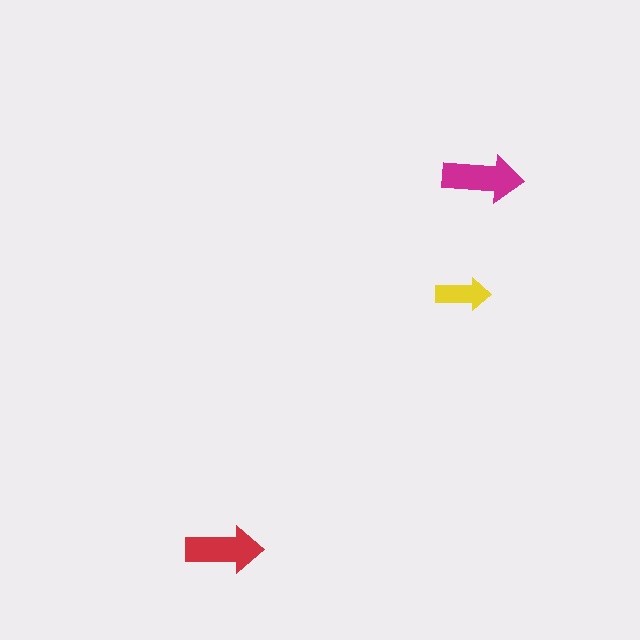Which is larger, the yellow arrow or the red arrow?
The red one.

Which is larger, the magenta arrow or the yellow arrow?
The magenta one.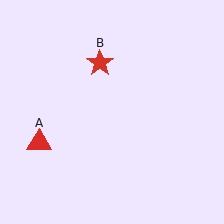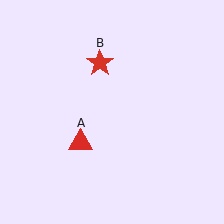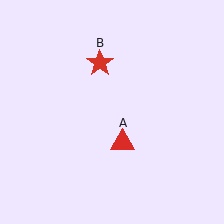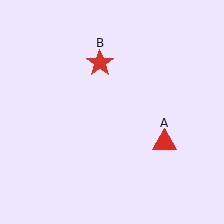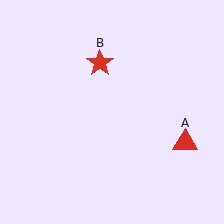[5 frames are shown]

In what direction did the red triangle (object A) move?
The red triangle (object A) moved right.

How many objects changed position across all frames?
1 object changed position: red triangle (object A).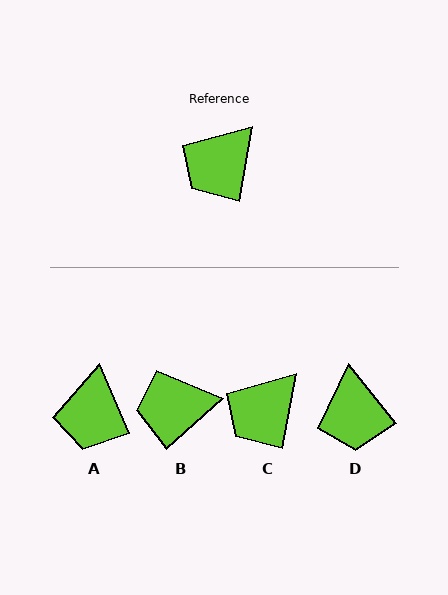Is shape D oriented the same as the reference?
No, it is off by about 49 degrees.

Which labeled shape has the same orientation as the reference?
C.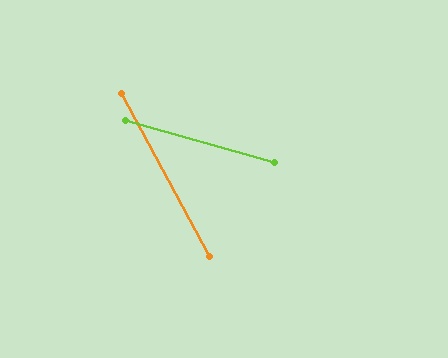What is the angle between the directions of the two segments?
Approximately 46 degrees.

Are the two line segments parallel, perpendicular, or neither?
Neither parallel nor perpendicular — they differ by about 46°.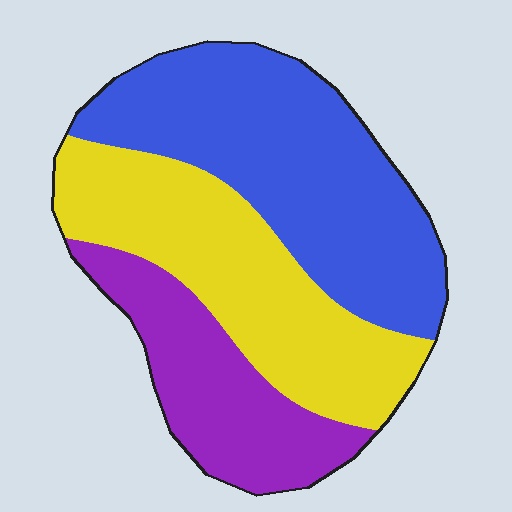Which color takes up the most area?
Blue, at roughly 40%.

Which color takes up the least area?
Purple, at roughly 25%.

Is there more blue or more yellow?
Blue.